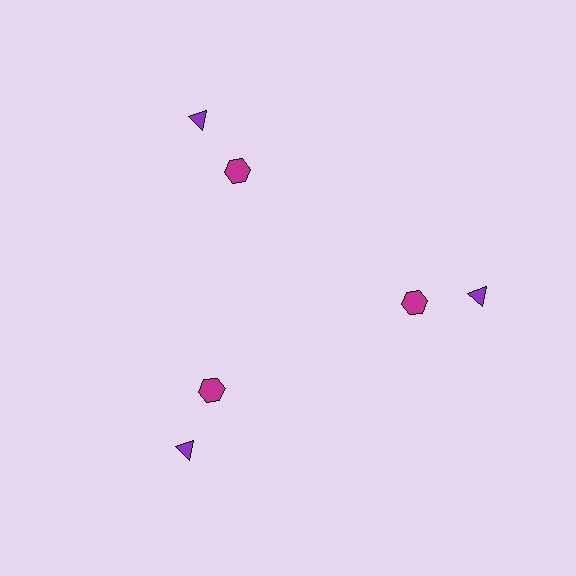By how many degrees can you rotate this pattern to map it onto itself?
The pattern maps onto itself every 120 degrees of rotation.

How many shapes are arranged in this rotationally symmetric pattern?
There are 6 shapes, arranged in 3 groups of 2.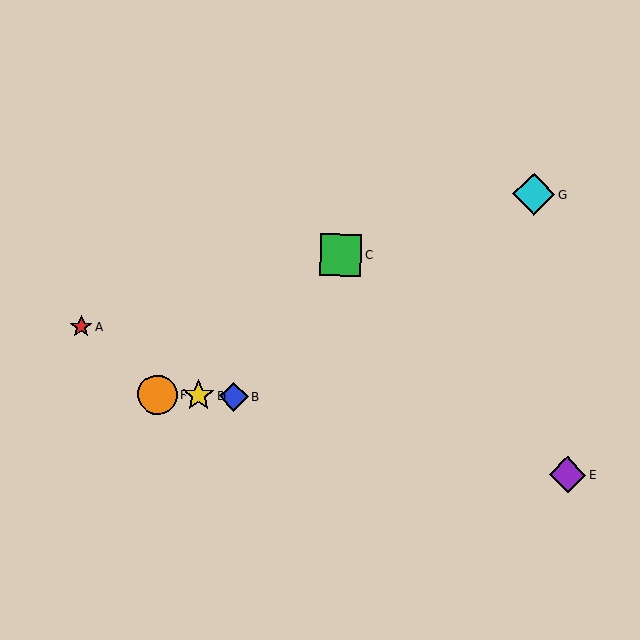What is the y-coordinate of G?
Object G is at y≈194.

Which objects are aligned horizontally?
Objects B, D, F are aligned horizontally.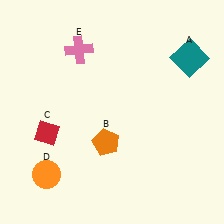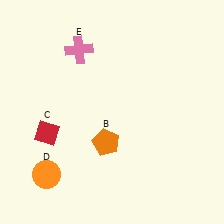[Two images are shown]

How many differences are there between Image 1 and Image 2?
There is 1 difference between the two images.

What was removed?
The teal square (A) was removed in Image 2.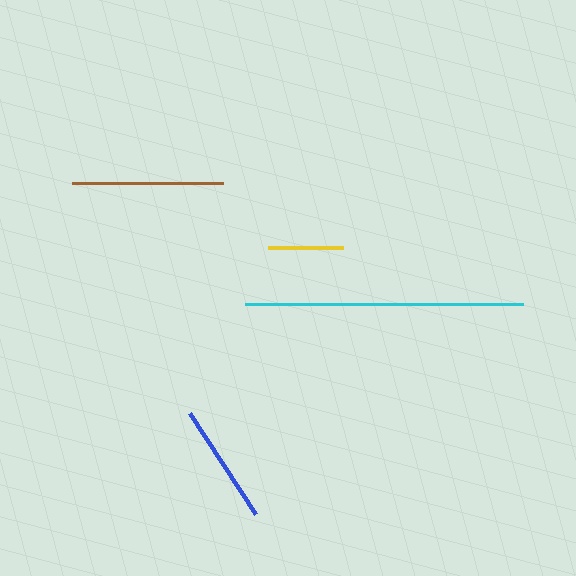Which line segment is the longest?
The cyan line is the longest at approximately 277 pixels.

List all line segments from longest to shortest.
From longest to shortest: cyan, brown, blue, yellow.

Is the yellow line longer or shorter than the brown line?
The brown line is longer than the yellow line.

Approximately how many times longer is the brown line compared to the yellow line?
The brown line is approximately 2.0 times the length of the yellow line.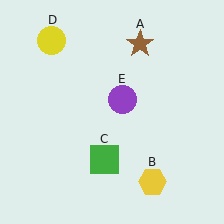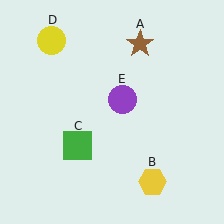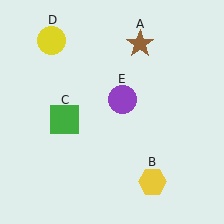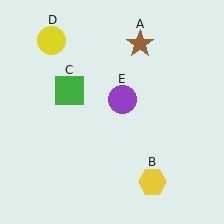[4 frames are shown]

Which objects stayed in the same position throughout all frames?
Brown star (object A) and yellow hexagon (object B) and yellow circle (object D) and purple circle (object E) remained stationary.